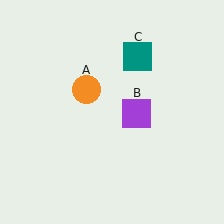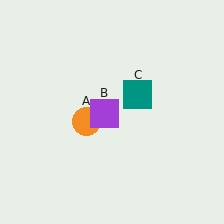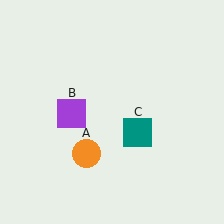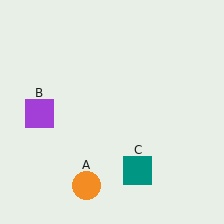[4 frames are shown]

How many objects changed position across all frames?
3 objects changed position: orange circle (object A), purple square (object B), teal square (object C).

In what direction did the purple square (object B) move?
The purple square (object B) moved left.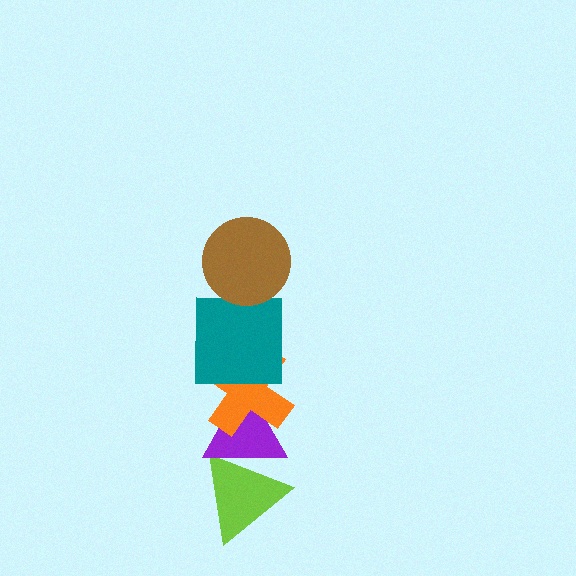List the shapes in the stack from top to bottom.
From top to bottom: the brown circle, the teal square, the orange cross, the purple triangle, the lime triangle.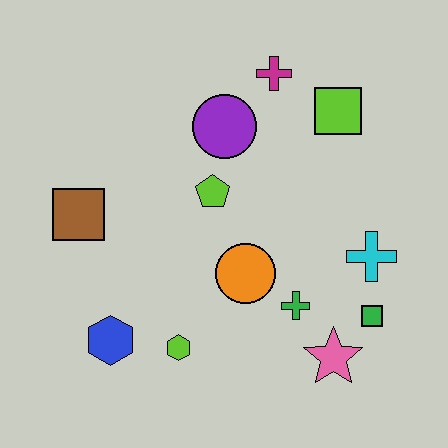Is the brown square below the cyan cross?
No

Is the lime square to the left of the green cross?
No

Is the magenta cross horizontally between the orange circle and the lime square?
Yes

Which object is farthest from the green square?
The brown square is farthest from the green square.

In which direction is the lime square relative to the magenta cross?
The lime square is to the right of the magenta cross.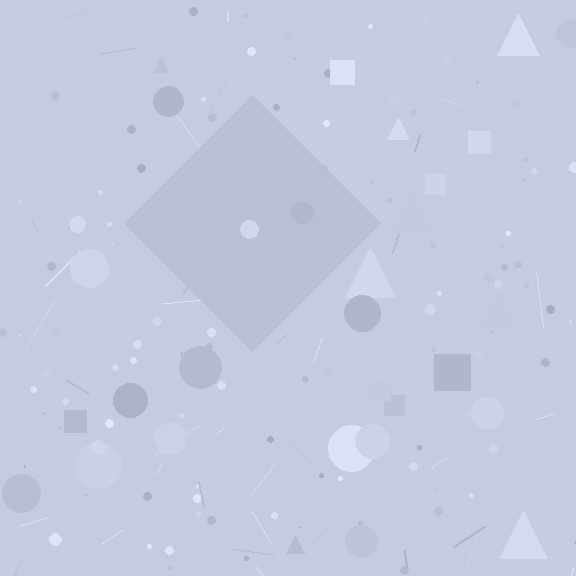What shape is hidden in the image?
A diamond is hidden in the image.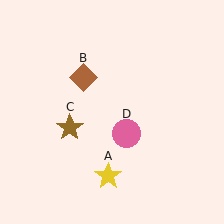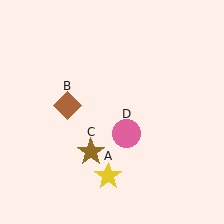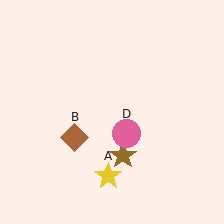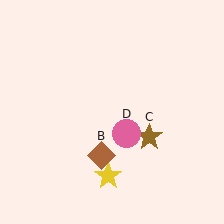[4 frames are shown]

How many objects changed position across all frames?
2 objects changed position: brown diamond (object B), brown star (object C).